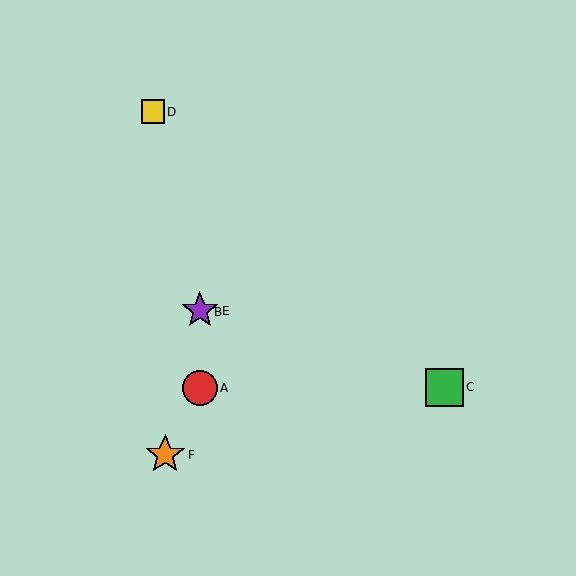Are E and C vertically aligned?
No, E is at x≈200 and C is at x≈444.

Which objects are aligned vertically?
Objects A, B, E are aligned vertically.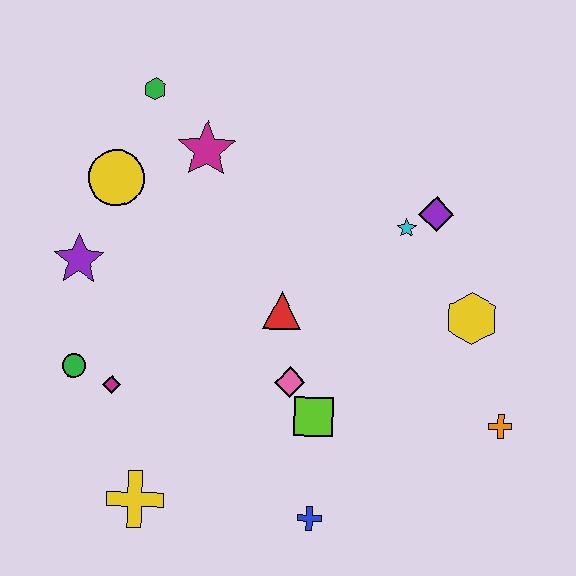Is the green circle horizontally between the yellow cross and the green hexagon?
No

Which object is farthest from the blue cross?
The green hexagon is farthest from the blue cross.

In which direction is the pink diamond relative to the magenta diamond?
The pink diamond is to the right of the magenta diamond.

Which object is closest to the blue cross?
The lime square is closest to the blue cross.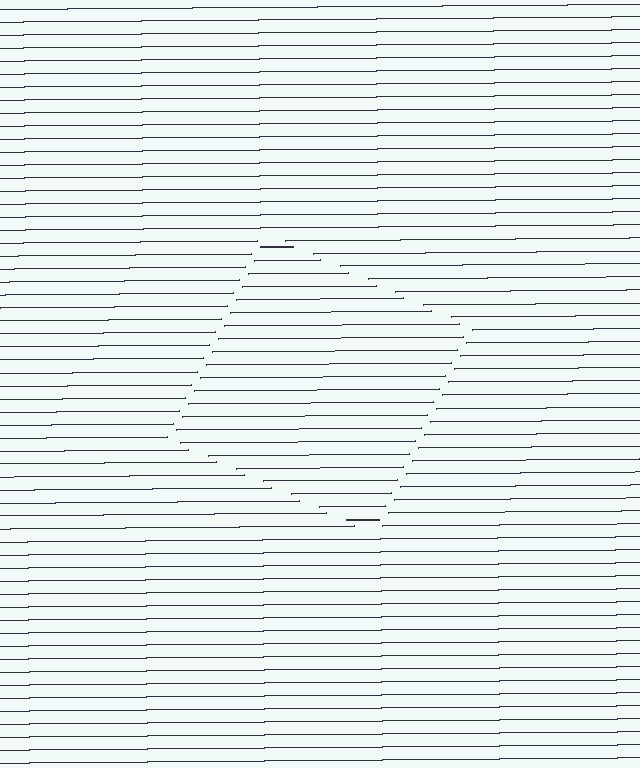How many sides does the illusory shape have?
4 sides — the line-ends trace a square.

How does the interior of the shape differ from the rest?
The interior of the shape contains the same grating, shifted by half a period — the contour is defined by the phase discontinuity where line-ends from the inner and outer gratings abut.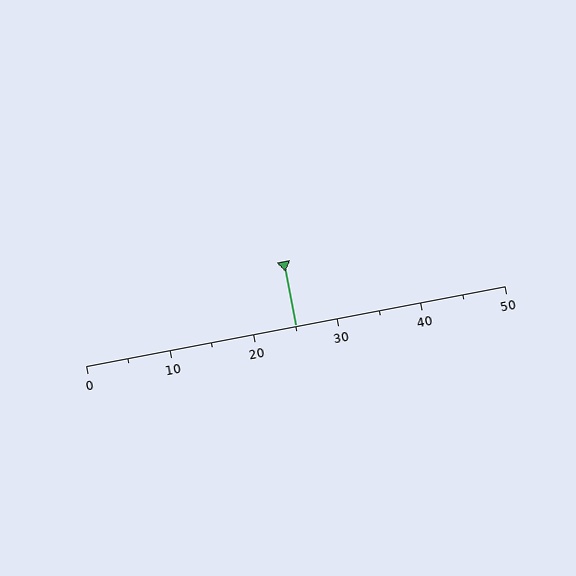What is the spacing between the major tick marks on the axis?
The major ticks are spaced 10 apart.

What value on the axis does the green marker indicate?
The marker indicates approximately 25.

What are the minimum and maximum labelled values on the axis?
The axis runs from 0 to 50.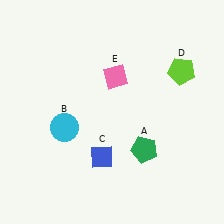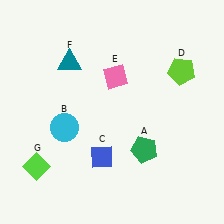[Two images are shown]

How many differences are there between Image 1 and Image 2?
There are 2 differences between the two images.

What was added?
A teal triangle (F), a lime diamond (G) were added in Image 2.